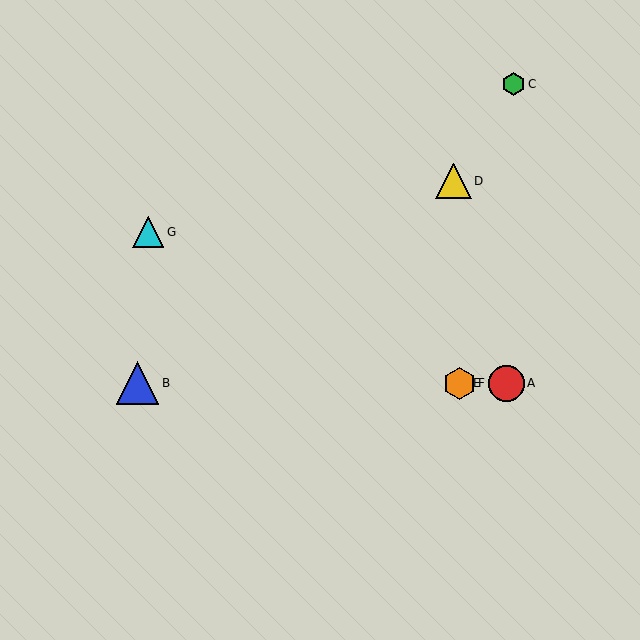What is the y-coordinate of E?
Object E is at y≈383.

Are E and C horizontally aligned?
No, E is at y≈383 and C is at y≈84.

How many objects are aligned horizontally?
4 objects (A, B, E, F) are aligned horizontally.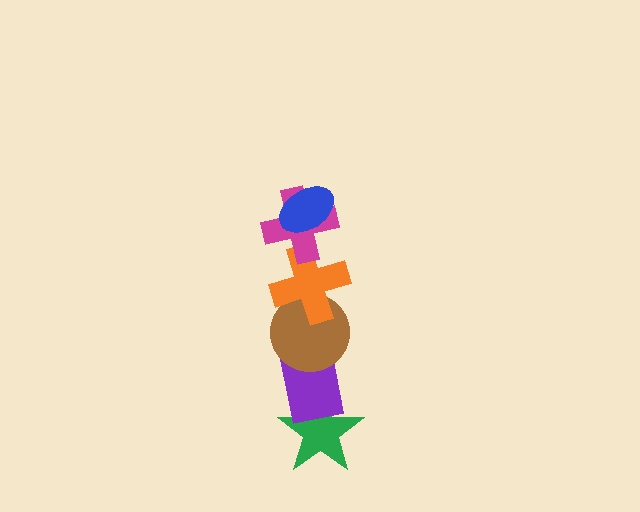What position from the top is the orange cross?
The orange cross is 3rd from the top.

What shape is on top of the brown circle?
The orange cross is on top of the brown circle.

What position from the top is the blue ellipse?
The blue ellipse is 1st from the top.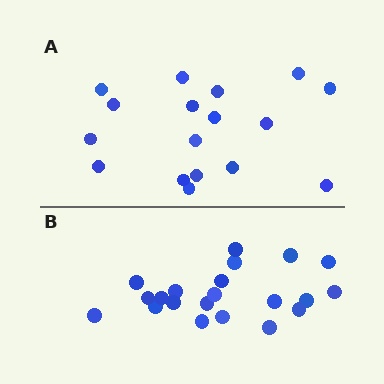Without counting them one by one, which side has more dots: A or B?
Region B (the bottom region) has more dots.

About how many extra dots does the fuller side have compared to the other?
Region B has about 4 more dots than region A.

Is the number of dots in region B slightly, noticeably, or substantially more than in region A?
Region B has only slightly more — the two regions are fairly close. The ratio is roughly 1.2 to 1.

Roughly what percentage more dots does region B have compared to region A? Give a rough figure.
About 25% more.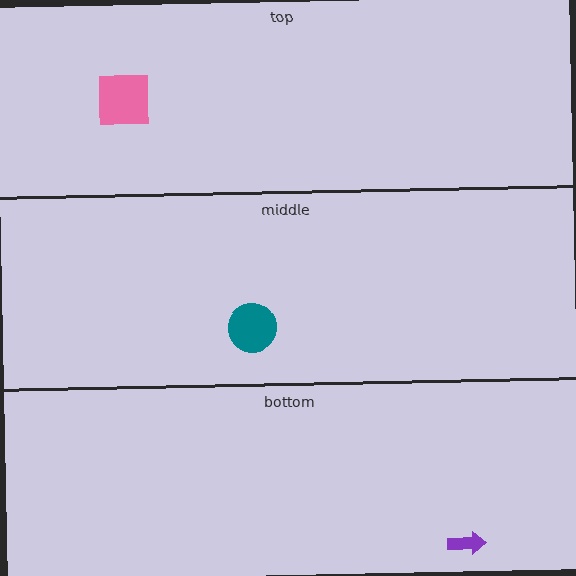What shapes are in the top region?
The pink square.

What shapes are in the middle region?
The teal circle.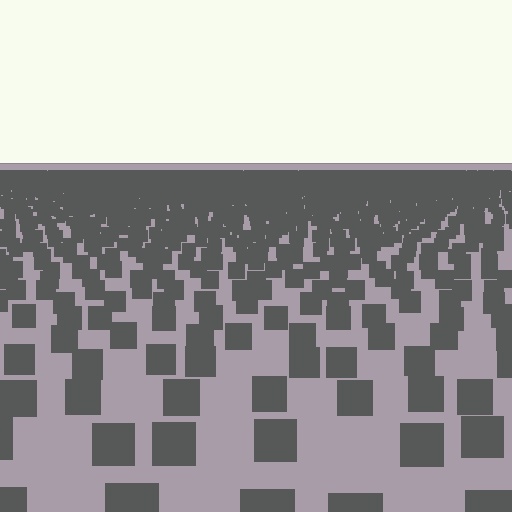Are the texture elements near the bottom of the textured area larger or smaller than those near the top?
Larger. Near the bottom, elements are closer to the viewer and appear at a bigger on-screen size.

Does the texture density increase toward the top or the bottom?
Density increases toward the top.